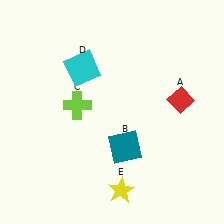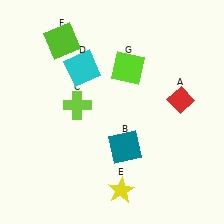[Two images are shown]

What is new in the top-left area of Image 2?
A lime square (F) was added in the top-left area of Image 2.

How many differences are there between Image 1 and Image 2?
There are 2 differences between the two images.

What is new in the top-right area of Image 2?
A lime square (G) was added in the top-right area of Image 2.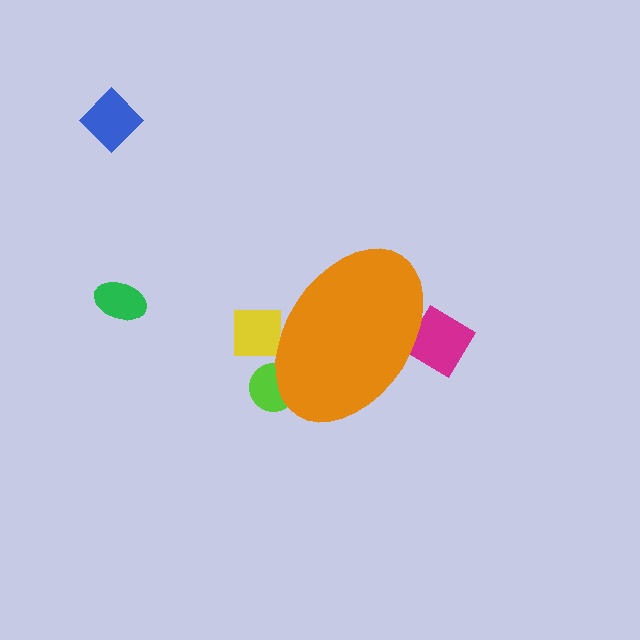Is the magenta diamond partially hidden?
Yes, the magenta diamond is partially hidden behind the orange ellipse.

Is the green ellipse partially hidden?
No, the green ellipse is fully visible.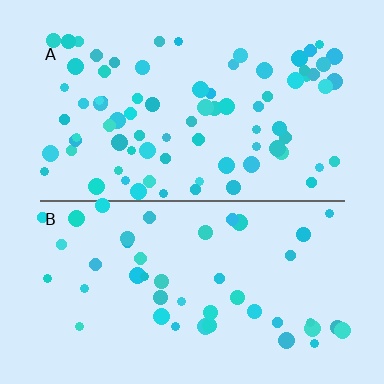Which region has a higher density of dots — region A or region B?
A (the top).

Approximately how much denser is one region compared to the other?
Approximately 1.8× — region A over region B.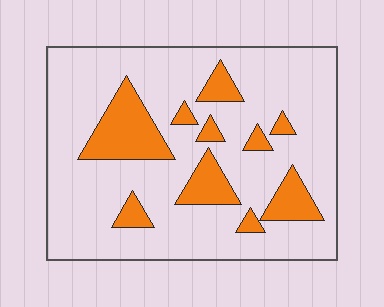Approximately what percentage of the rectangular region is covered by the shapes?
Approximately 20%.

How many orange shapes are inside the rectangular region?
10.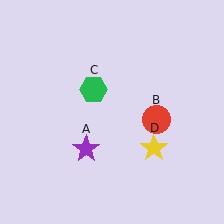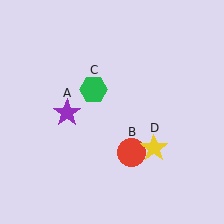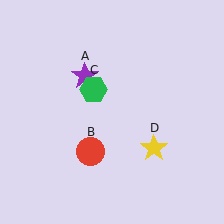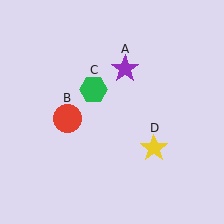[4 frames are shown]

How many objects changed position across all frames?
2 objects changed position: purple star (object A), red circle (object B).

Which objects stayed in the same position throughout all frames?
Green hexagon (object C) and yellow star (object D) remained stationary.